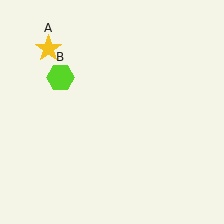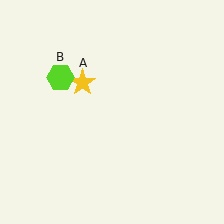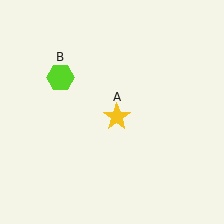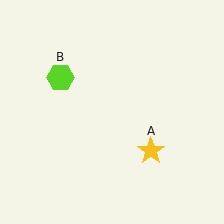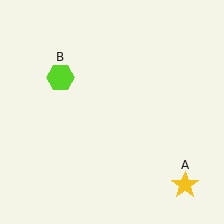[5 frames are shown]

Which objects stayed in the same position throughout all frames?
Lime hexagon (object B) remained stationary.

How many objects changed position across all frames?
1 object changed position: yellow star (object A).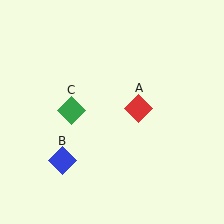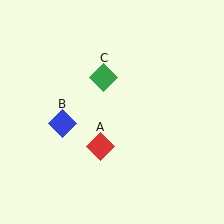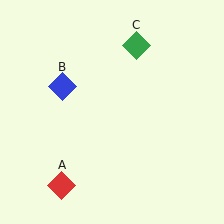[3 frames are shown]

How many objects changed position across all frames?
3 objects changed position: red diamond (object A), blue diamond (object B), green diamond (object C).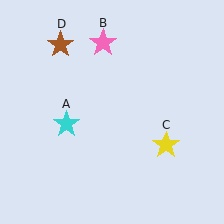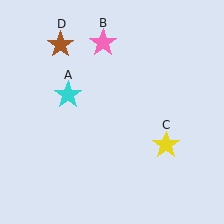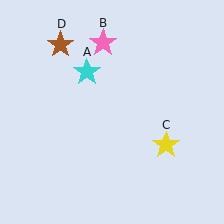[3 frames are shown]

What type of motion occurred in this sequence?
The cyan star (object A) rotated clockwise around the center of the scene.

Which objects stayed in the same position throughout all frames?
Pink star (object B) and yellow star (object C) and brown star (object D) remained stationary.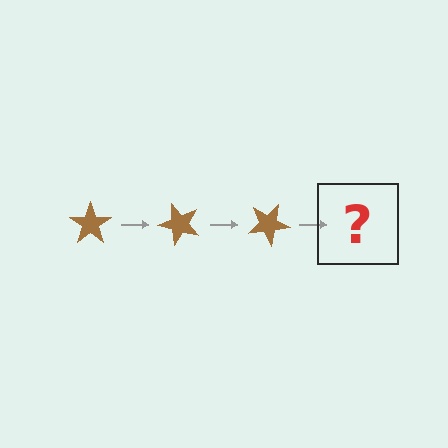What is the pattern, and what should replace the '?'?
The pattern is that the star rotates 50 degrees each step. The '?' should be a brown star rotated 150 degrees.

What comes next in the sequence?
The next element should be a brown star rotated 150 degrees.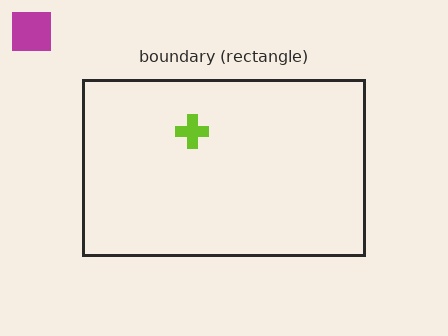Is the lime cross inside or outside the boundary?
Inside.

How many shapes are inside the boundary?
1 inside, 1 outside.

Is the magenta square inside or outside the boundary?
Outside.